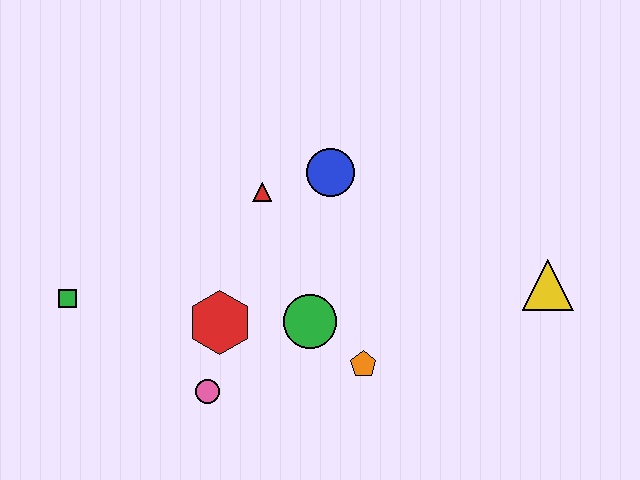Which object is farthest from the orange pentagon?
The green square is farthest from the orange pentagon.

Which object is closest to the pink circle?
The red hexagon is closest to the pink circle.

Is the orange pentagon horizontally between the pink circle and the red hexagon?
No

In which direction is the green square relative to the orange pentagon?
The green square is to the left of the orange pentagon.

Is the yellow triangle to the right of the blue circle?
Yes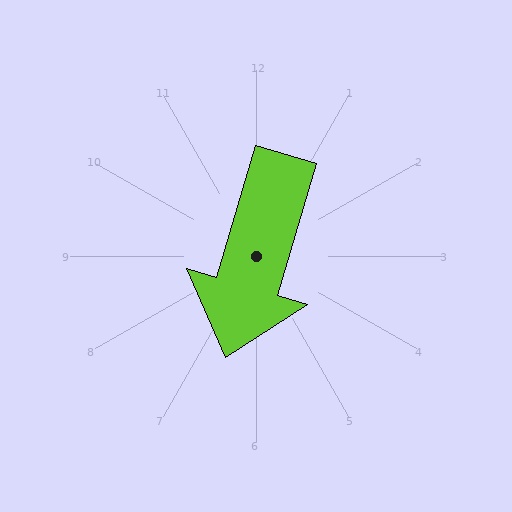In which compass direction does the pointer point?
South.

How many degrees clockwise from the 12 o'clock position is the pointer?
Approximately 197 degrees.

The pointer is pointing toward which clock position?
Roughly 7 o'clock.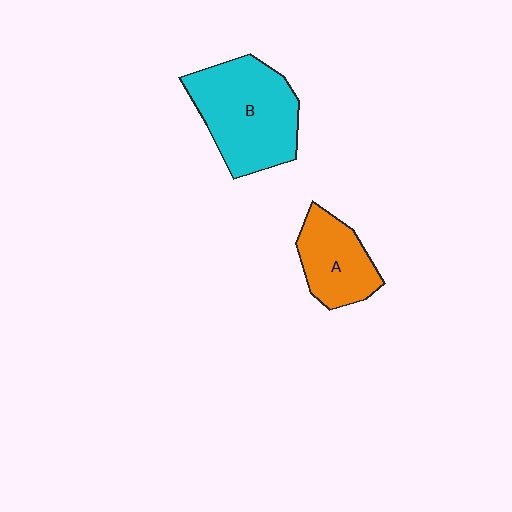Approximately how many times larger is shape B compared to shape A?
Approximately 1.7 times.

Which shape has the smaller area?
Shape A (orange).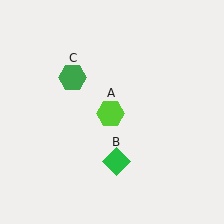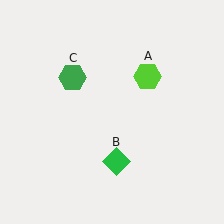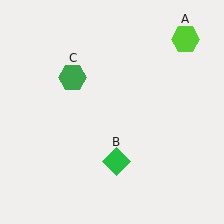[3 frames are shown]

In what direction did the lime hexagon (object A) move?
The lime hexagon (object A) moved up and to the right.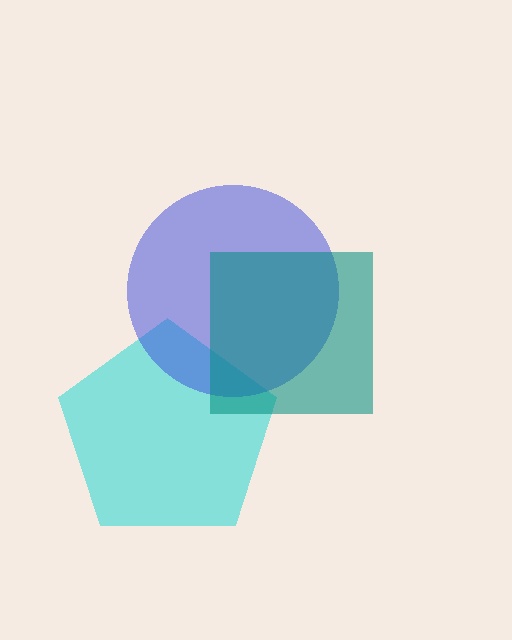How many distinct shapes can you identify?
There are 3 distinct shapes: a cyan pentagon, a blue circle, a teal square.